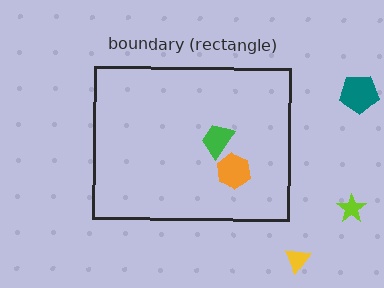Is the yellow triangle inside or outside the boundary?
Outside.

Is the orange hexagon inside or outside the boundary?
Inside.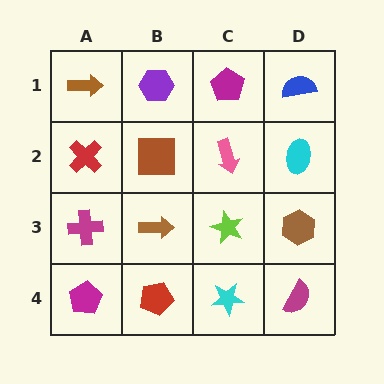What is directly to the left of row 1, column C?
A purple hexagon.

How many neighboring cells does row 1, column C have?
3.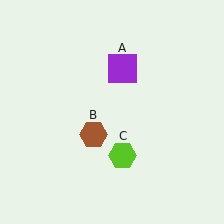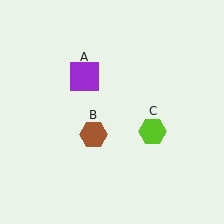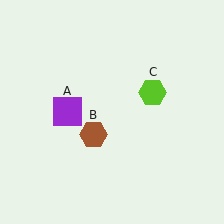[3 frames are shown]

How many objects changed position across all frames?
2 objects changed position: purple square (object A), lime hexagon (object C).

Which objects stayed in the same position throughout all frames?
Brown hexagon (object B) remained stationary.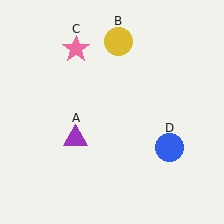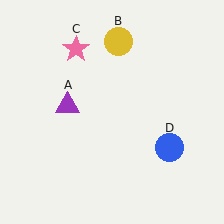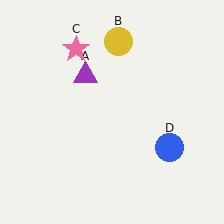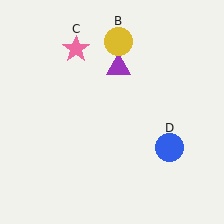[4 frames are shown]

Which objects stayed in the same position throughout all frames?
Yellow circle (object B) and pink star (object C) and blue circle (object D) remained stationary.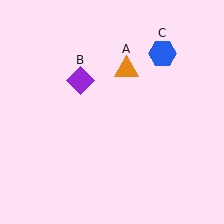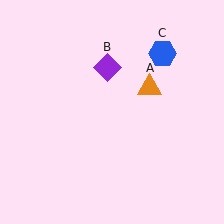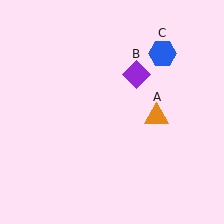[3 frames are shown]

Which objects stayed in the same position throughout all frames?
Blue hexagon (object C) remained stationary.